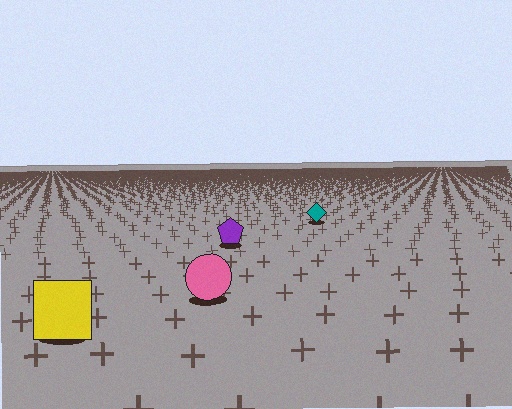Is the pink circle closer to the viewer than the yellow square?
No. The yellow square is closer — you can tell from the texture gradient: the ground texture is coarser near it.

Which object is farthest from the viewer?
The teal diamond is farthest from the viewer. It appears smaller and the ground texture around it is denser.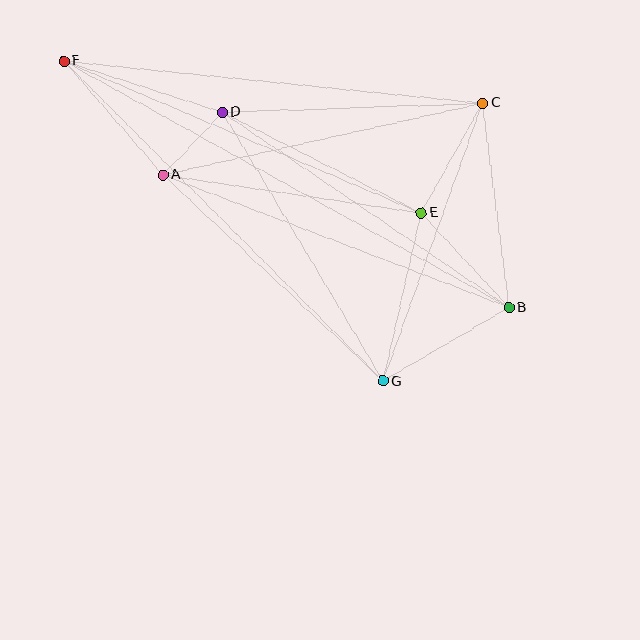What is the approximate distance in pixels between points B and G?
The distance between B and G is approximately 146 pixels.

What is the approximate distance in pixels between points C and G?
The distance between C and G is approximately 295 pixels.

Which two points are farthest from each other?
Points B and F are farthest from each other.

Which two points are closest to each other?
Points A and D are closest to each other.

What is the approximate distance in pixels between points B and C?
The distance between B and C is approximately 206 pixels.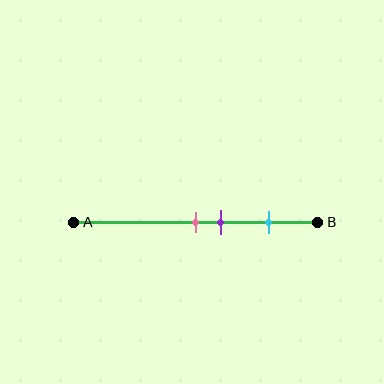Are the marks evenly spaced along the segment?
No, the marks are not evenly spaced.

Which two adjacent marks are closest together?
The pink and purple marks are the closest adjacent pair.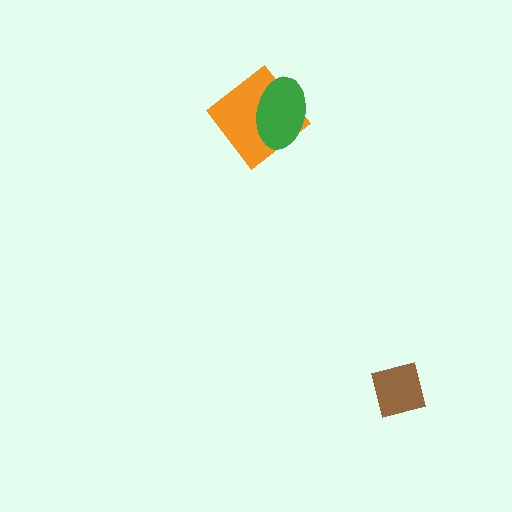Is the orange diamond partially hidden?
Yes, it is partially covered by another shape.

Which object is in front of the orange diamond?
The green ellipse is in front of the orange diamond.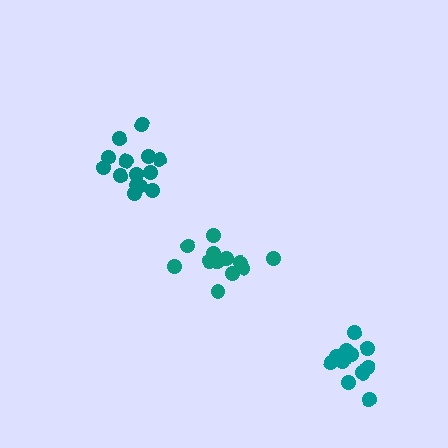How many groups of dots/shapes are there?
There are 3 groups.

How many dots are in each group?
Group 1: 13 dots, Group 2: 14 dots, Group 3: 11 dots (38 total).